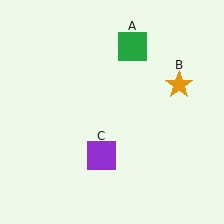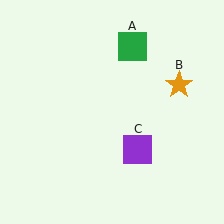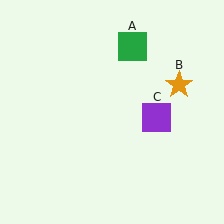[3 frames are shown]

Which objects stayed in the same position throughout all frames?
Green square (object A) and orange star (object B) remained stationary.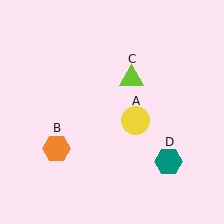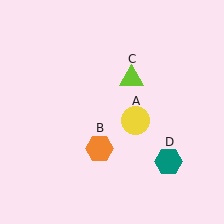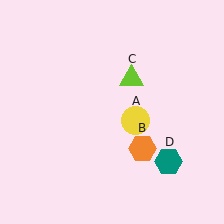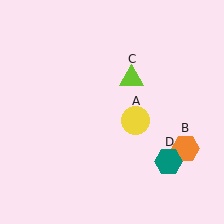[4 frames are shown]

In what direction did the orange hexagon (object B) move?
The orange hexagon (object B) moved right.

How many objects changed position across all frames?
1 object changed position: orange hexagon (object B).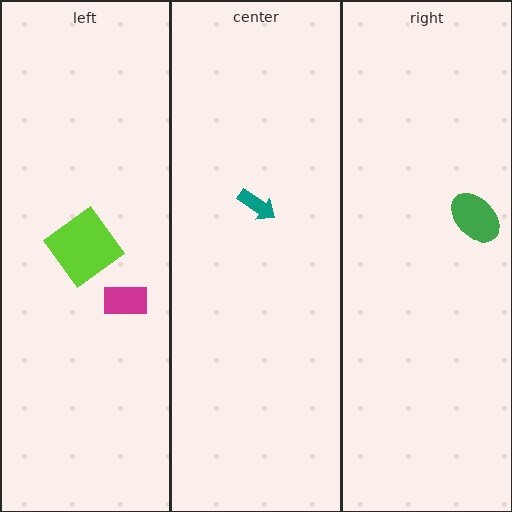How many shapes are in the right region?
1.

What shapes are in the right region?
The green ellipse.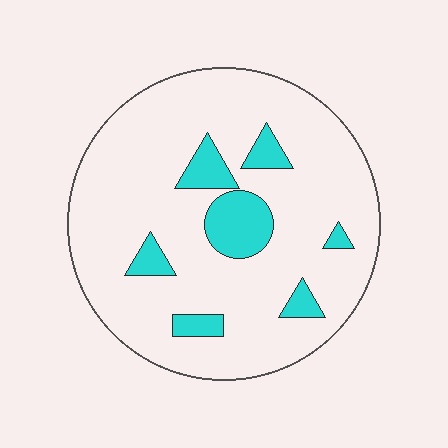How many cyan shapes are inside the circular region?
7.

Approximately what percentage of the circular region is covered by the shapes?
Approximately 15%.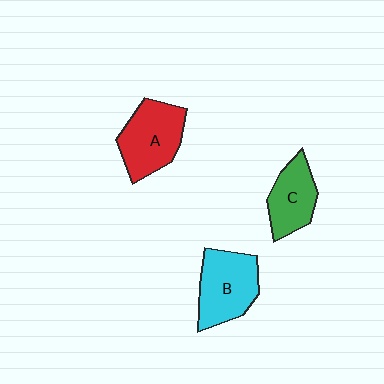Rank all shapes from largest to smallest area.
From largest to smallest: B (cyan), A (red), C (green).